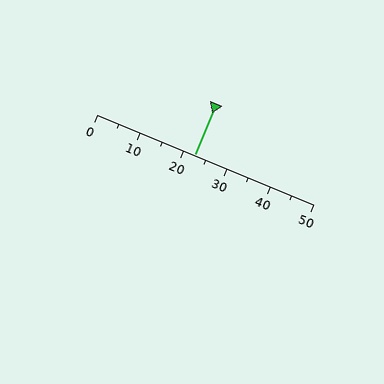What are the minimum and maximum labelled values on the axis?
The axis runs from 0 to 50.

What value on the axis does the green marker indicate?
The marker indicates approximately 22.5.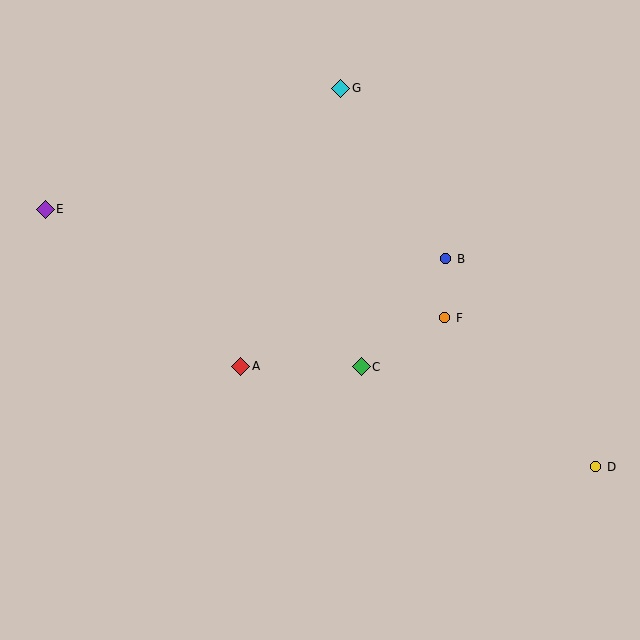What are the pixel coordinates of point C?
Point C is at (361, 367).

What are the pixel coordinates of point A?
Point A is at (241, 366).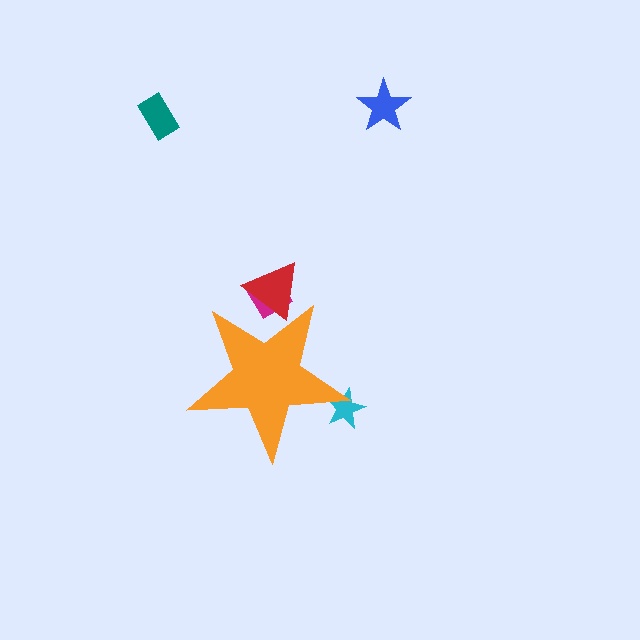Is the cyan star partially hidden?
Yes, the cyan star is partially hidden behind the orange star.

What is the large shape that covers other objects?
An orange star.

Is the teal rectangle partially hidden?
No, the teal rectangle is fully visible.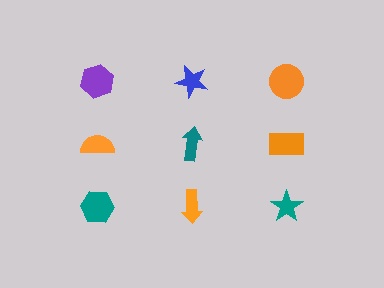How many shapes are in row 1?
3 shapes.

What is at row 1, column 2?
A blue star.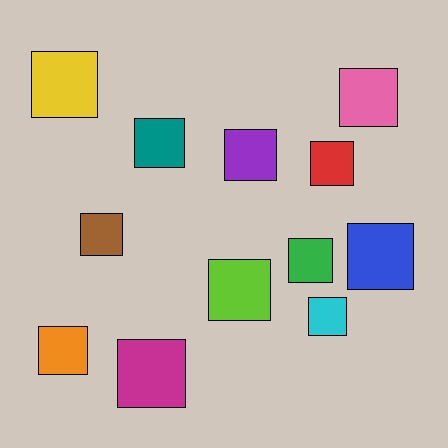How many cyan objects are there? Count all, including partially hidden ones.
There is 1 cyan object.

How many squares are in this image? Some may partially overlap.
There are 12 squares.